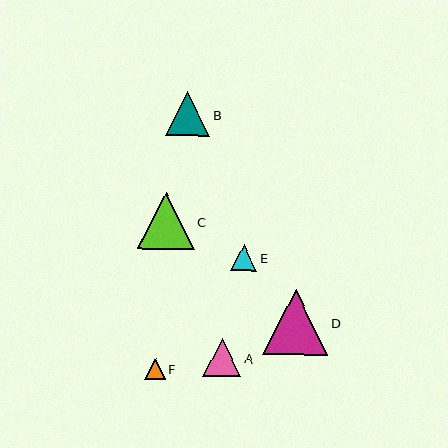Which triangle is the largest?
Triangle D is the largest with a size of approximately 65 pixels.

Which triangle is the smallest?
Triangle F is the smallest with a size of approximately 20 pixels.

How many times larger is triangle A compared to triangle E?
Triangle A is approximately 1.5 times the size of triangle E.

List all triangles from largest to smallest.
From largest to smallest: D, C, B, A, E, F.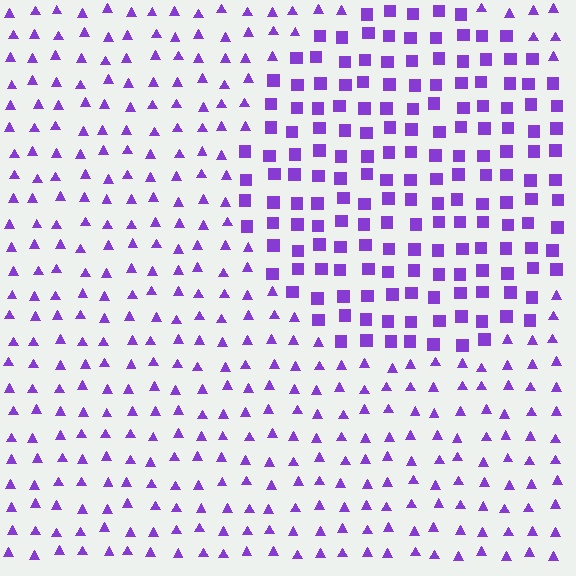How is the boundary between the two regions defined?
The boundary is defined by a change in element shape: squares inside vs. triangles outside. All elements share the same color and spacing.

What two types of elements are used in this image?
The image uses squares inside the circle region and triangles outside it.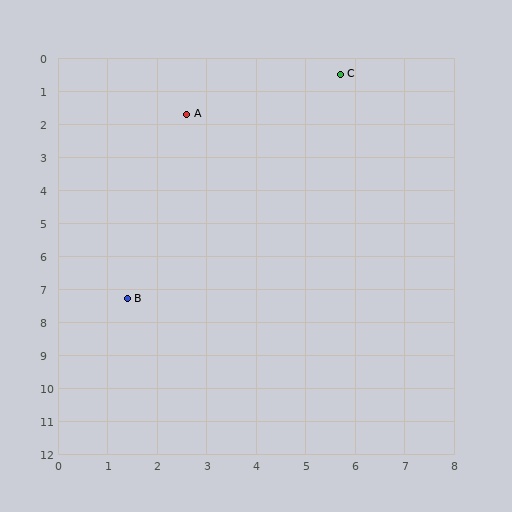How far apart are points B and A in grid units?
Points B and A are about 5.7 grid units apart.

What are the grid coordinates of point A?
Point A is at approximately (2.6, 1.7).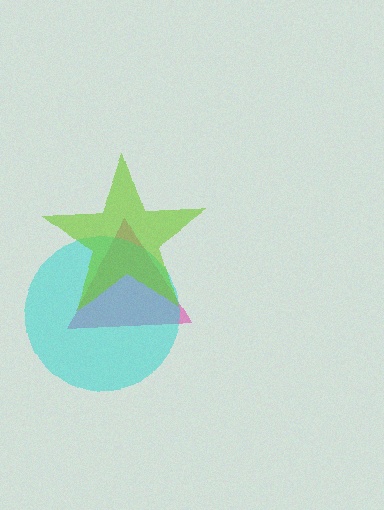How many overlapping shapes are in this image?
There are 3 overlapping shapes in the image.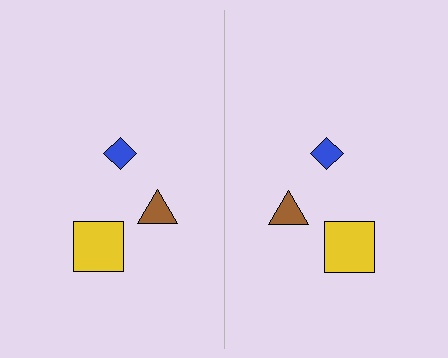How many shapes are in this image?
There are 6 shapes in this image.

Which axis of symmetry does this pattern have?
The pattern has a vertical axis of symmetry running through the center of the image.